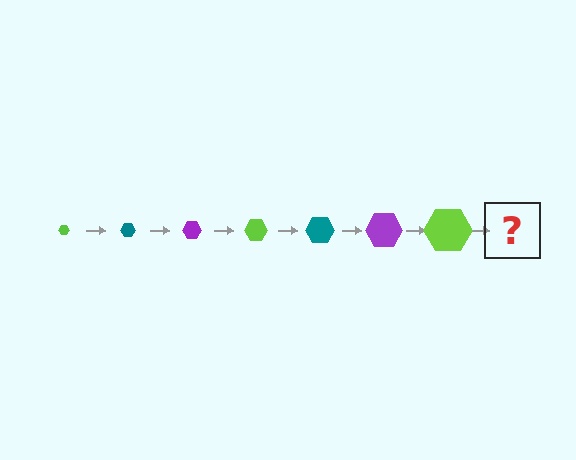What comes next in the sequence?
The next element should be a teal hexagon, larger than the previous one.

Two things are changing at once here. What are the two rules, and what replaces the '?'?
The two rules are that the hexagon grows larger each step and the color cycles through lime, teal, and purple. The '?' should be a teal hexagon, larger than the previous one.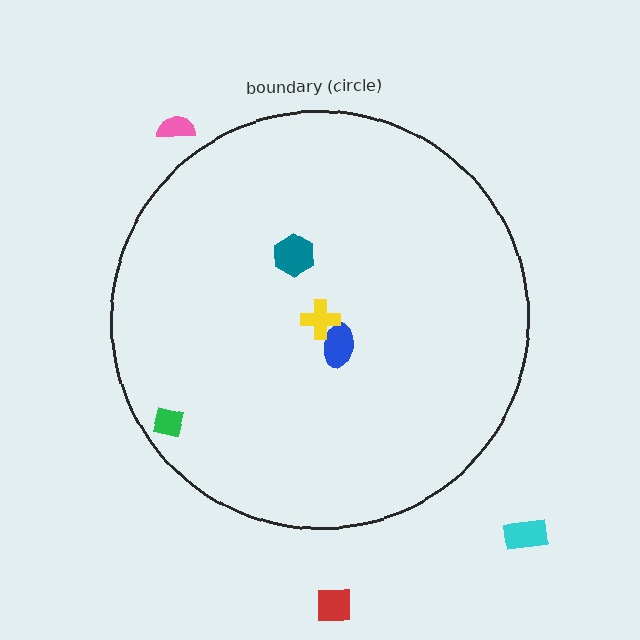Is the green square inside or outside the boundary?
Inside.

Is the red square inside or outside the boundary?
Outside.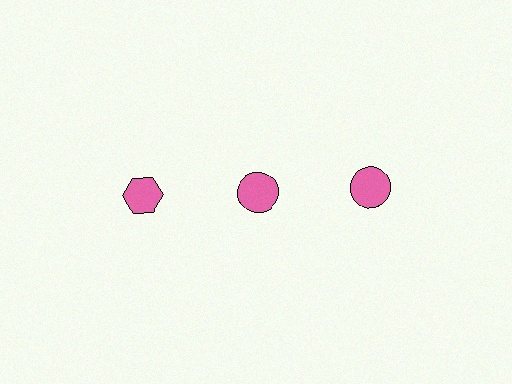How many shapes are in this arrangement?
There are 3 shapes arranged in a grid pattern.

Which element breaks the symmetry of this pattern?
The pink hexagon in the top row, leftmost column breaks the symmetry. All other shapes are pink circles.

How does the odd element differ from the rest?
It has a different shape: hexagon instead of circle.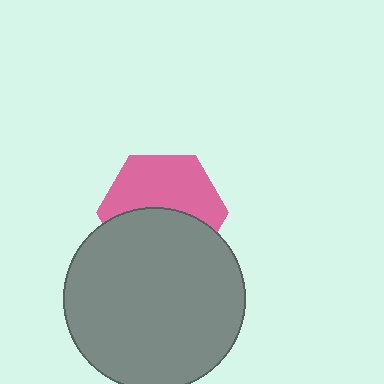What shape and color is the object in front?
The object in front is a gray circle.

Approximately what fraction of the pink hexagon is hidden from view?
Roughly 47% of the pink hexagon is hidden behind the gray circle.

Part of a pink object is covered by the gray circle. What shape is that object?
It is a hexagon.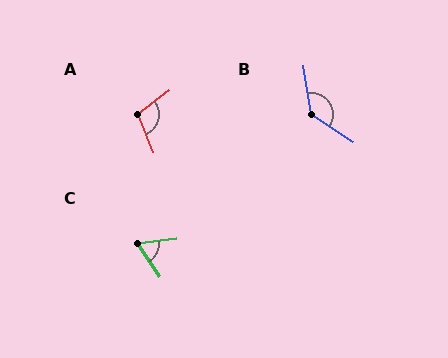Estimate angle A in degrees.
Approximately 105 degrees.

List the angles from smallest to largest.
C (63°), A (105°), B (132°).